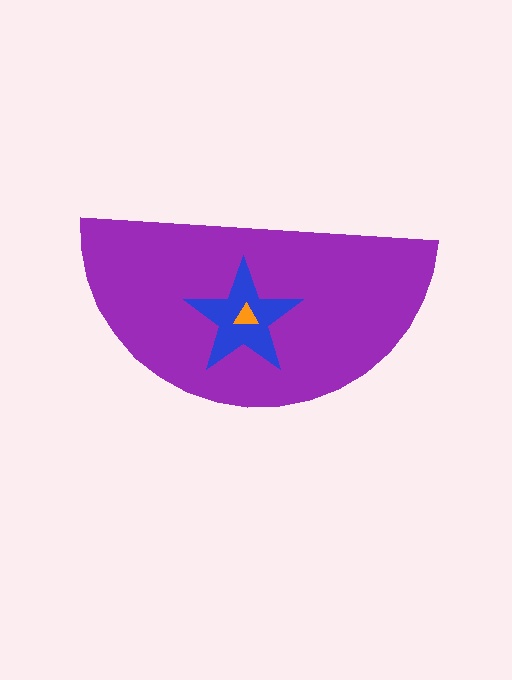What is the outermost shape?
The purple semicircle.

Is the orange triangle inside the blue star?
Yes.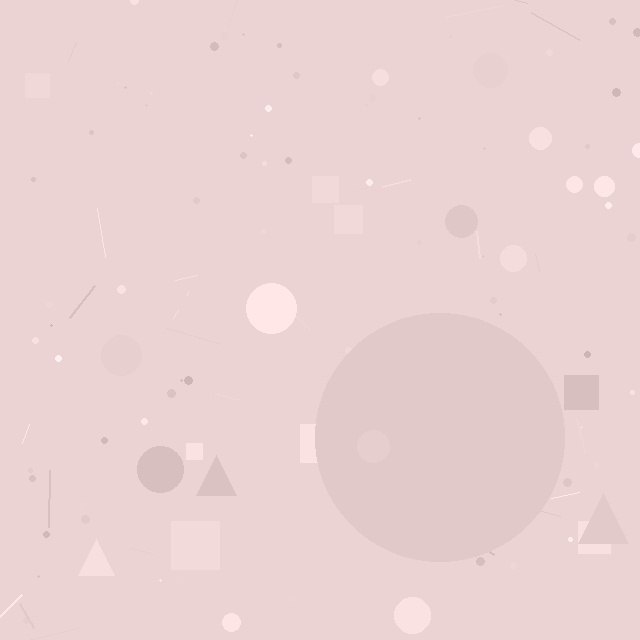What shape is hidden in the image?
A circle is hidden in the image.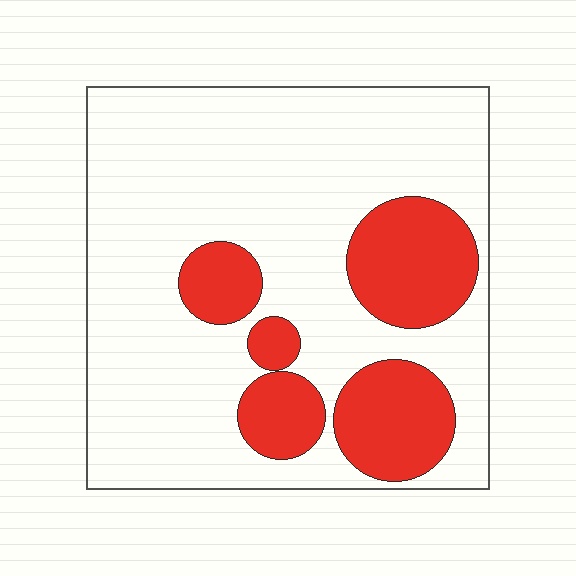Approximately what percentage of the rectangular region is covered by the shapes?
Approximately 25%.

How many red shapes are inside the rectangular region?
5.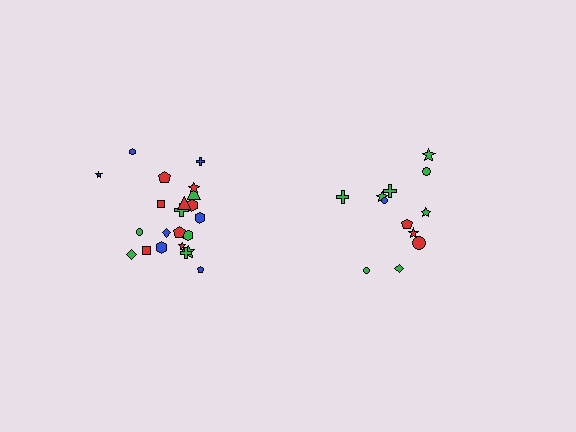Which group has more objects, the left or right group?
The left group.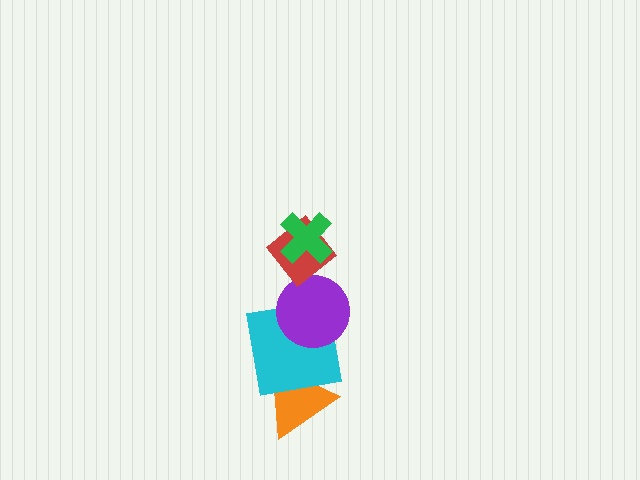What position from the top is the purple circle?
The purple circle is 3rd from the top.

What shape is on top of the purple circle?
The red diamond is on top of the purple circle.